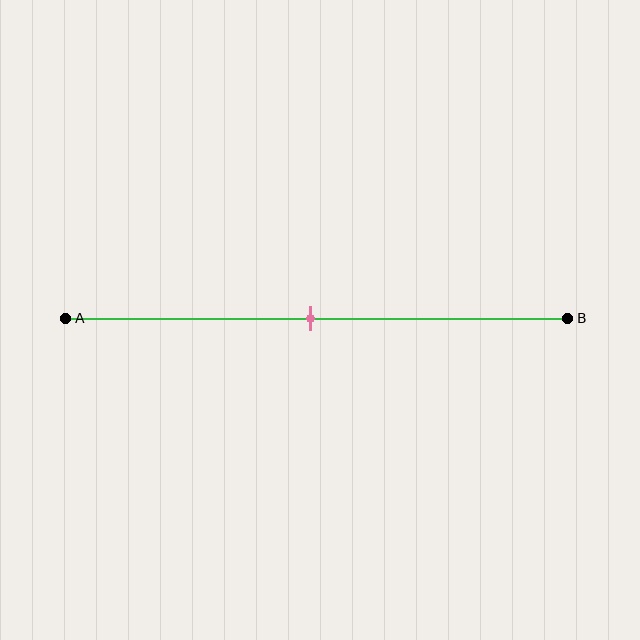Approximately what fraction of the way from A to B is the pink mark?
The pink mark is approximately 50% of the way from A to B.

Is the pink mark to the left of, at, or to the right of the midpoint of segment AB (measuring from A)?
The pink mark is approximately at the midpoint of segment AB.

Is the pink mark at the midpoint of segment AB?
Yes, the mark is approximately at the midpoint.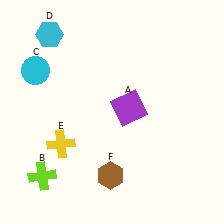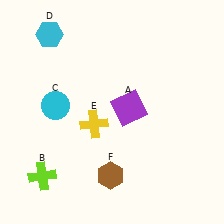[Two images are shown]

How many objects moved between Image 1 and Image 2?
2 objects moved between the two images.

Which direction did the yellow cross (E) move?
The yellow cross (E) moved right.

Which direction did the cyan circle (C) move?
The cyan circle (C) moved down.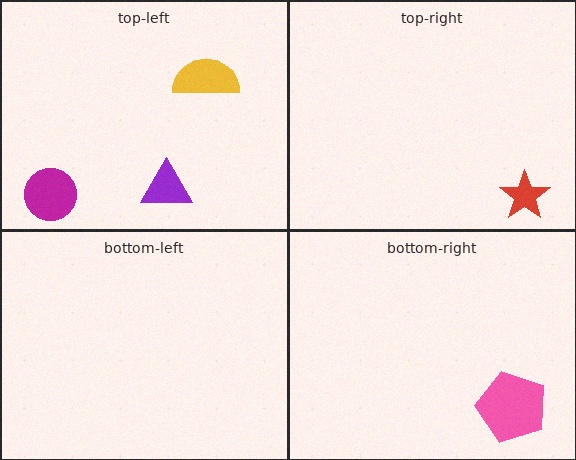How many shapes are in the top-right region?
1.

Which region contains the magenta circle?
The top-left region.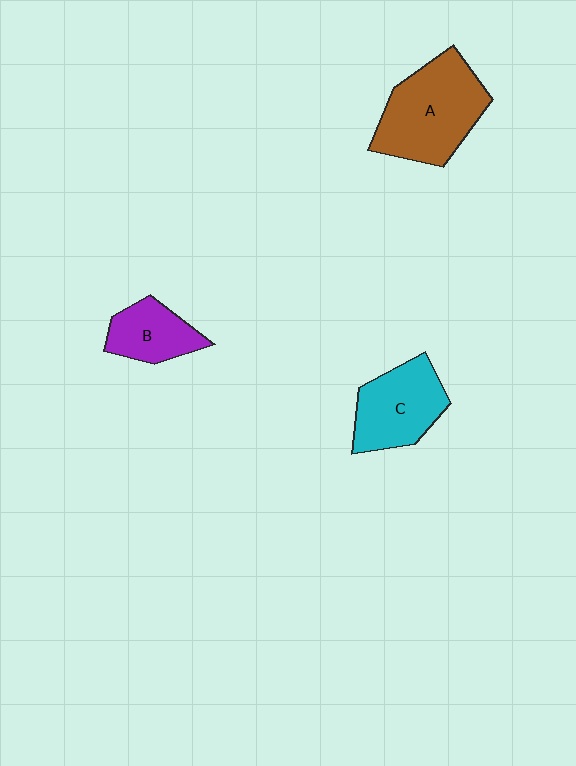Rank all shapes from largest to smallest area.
From largest to smallest: A (brown), C (cyan), B (purple).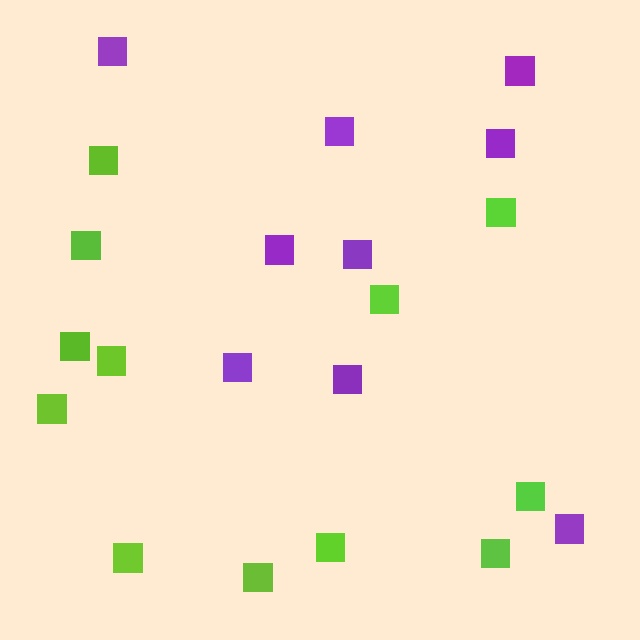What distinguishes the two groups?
There are 2 groups: one group of purple squares (9) and one group of lime squares (12).